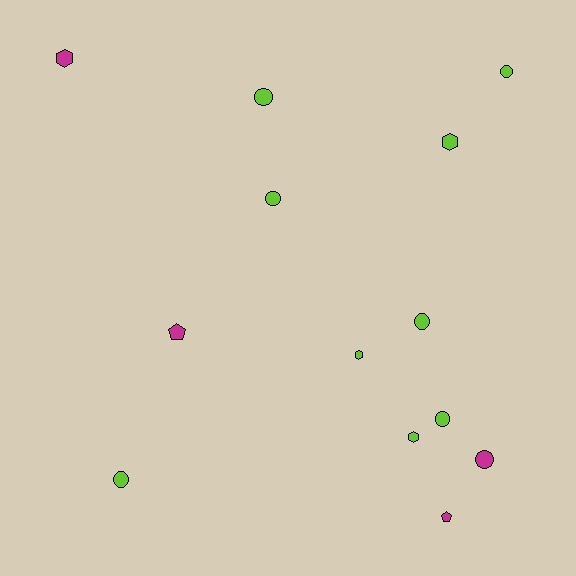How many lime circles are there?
There are 6 lime circles.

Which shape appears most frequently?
Circle, with 7 objects.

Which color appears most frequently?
Lime, with 9 objects.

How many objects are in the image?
There are 13 objects.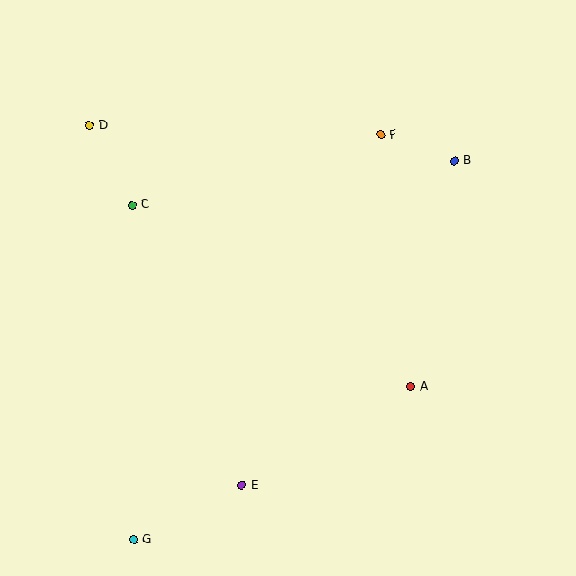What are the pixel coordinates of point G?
Point G is at (134, 540).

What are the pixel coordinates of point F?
Point F is at (381, 135).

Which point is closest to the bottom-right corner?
Point A is closest to the bottom-right corner.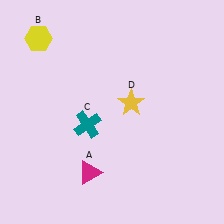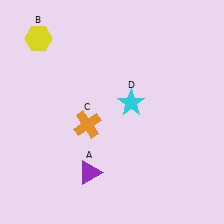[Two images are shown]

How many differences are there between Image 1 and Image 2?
There are 3 differences between the two images.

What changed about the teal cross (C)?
In Image 1, C is teal. In Image 2, it changed to orange.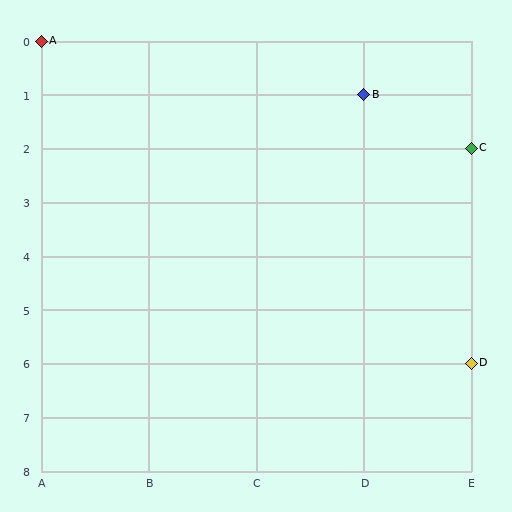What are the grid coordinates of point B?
Point B is at grid coordinates (D, 1).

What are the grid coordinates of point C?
Point C is at grid coordinates (E, 2).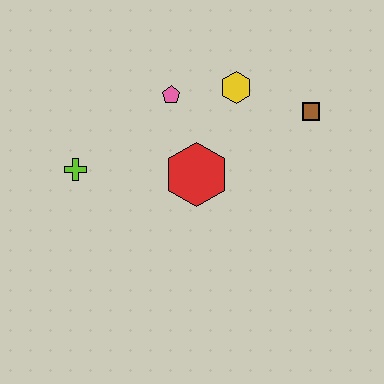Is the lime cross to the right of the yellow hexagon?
No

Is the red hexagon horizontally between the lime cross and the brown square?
Yes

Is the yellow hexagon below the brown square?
No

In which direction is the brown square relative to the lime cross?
The brown square is to the right of the lime cross.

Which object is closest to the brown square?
The yellow hexagon is closest to the brown square.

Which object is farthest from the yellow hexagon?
The lime cross is farthest from the yellow hexagon.